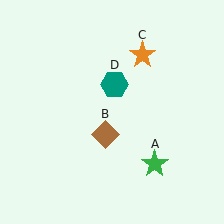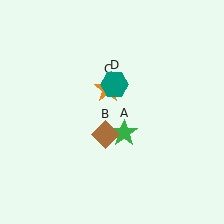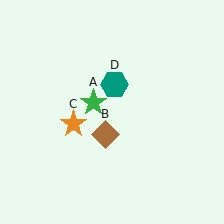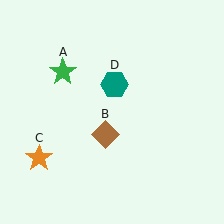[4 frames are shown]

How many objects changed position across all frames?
2 objects changed position: green star (object A), orange star (object C).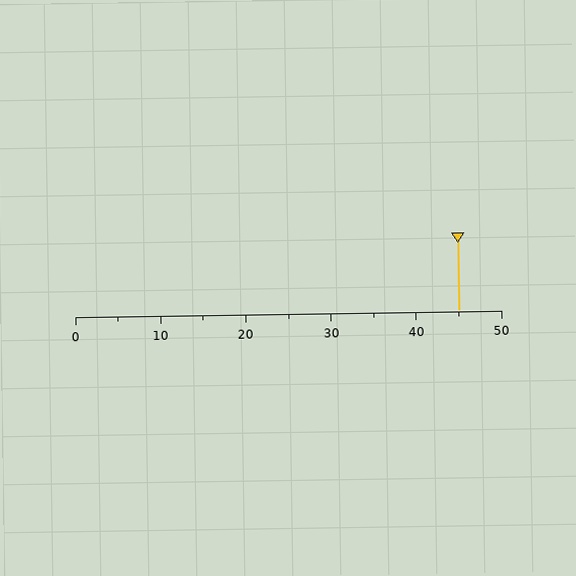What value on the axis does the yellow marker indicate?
The marker indicates approximately 45.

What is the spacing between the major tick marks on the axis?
The major ticks are spaced 10 apart.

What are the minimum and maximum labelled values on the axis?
The axis runs from 0 to 50.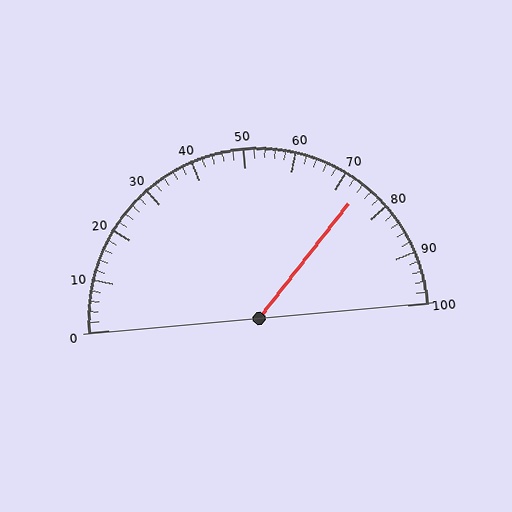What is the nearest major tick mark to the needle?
The nearest major tick mark is 70.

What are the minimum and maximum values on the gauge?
The gauge ranges from 0 to 100.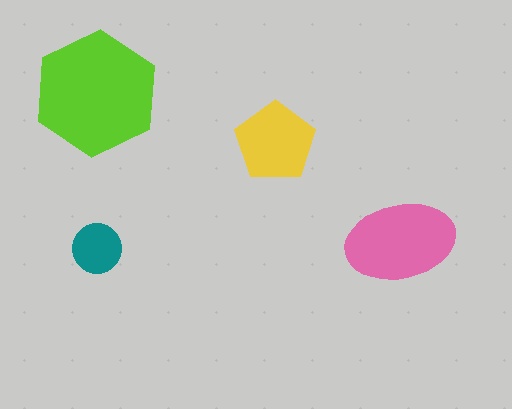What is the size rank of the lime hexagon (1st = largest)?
1st.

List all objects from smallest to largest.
The teal circle, the yellow pentagon, the pink ellipse, the lime hexagon.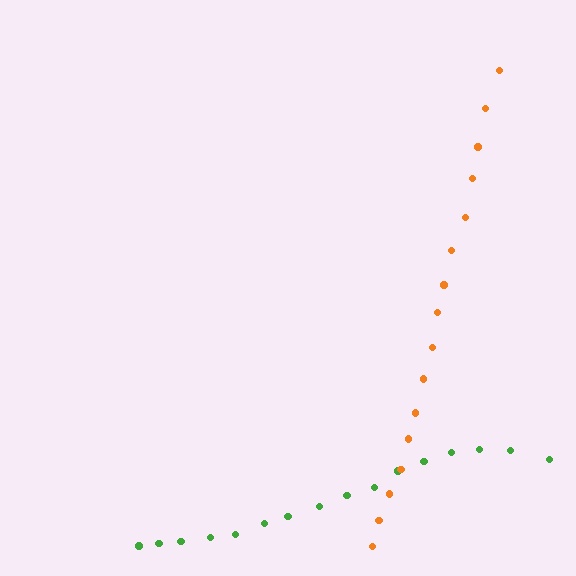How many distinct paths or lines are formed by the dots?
There are 2 distinct paths.